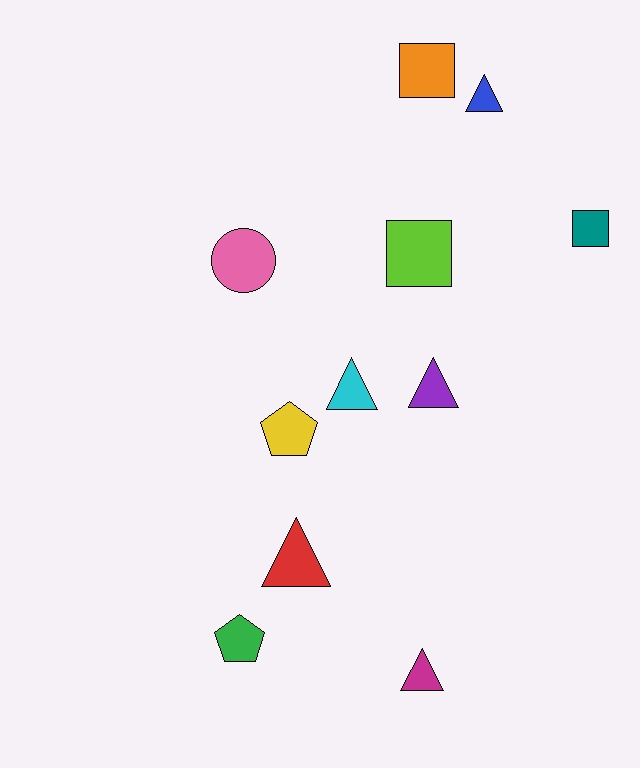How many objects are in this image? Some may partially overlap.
There are 11 objects.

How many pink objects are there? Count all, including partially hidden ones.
There is 1 pink object.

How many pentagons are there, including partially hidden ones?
There are 2 pentagons.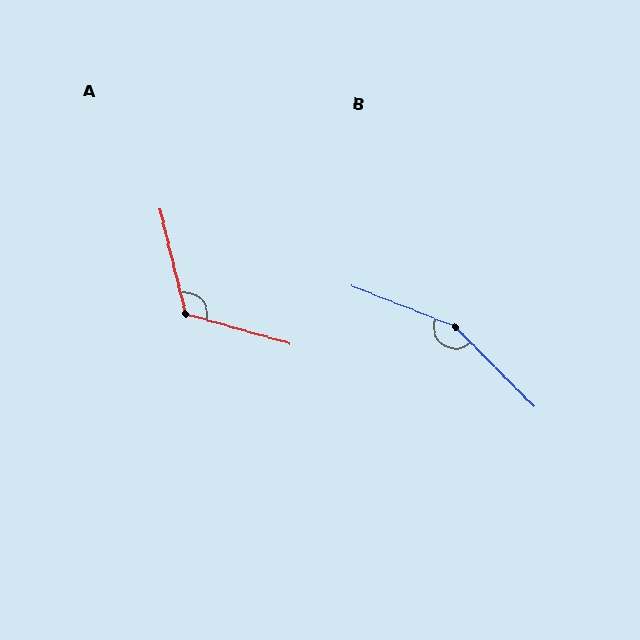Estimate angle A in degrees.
Approximately 119 degrees.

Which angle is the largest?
B, at approximately 156 degrees.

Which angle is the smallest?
A, at approximately 119 degrees.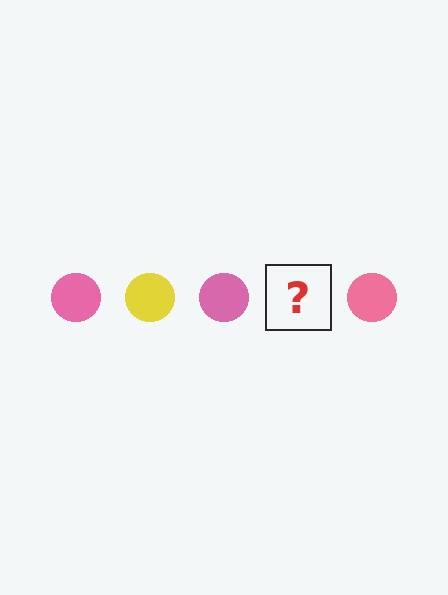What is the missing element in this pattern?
The missing element is a yellow circle.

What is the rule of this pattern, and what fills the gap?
The rule is that the pattern cycles through pink, yellow circles. The gap should be filled with a yellow circle.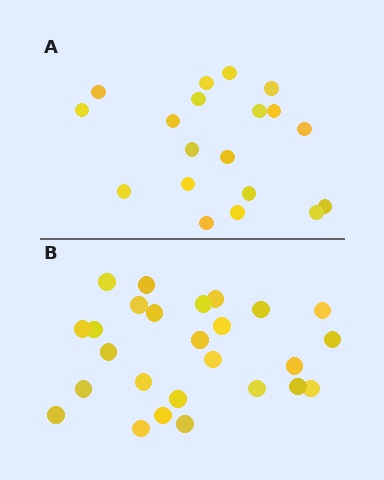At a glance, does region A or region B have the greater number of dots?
Region B (the bottom region) has more dots.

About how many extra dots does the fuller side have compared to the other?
Region B has roughly 8 or so more dots than region A.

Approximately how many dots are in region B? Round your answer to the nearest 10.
About 30 dots. (The exact count is 26, which rounds to 30.)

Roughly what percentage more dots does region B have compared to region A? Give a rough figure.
About 35% more.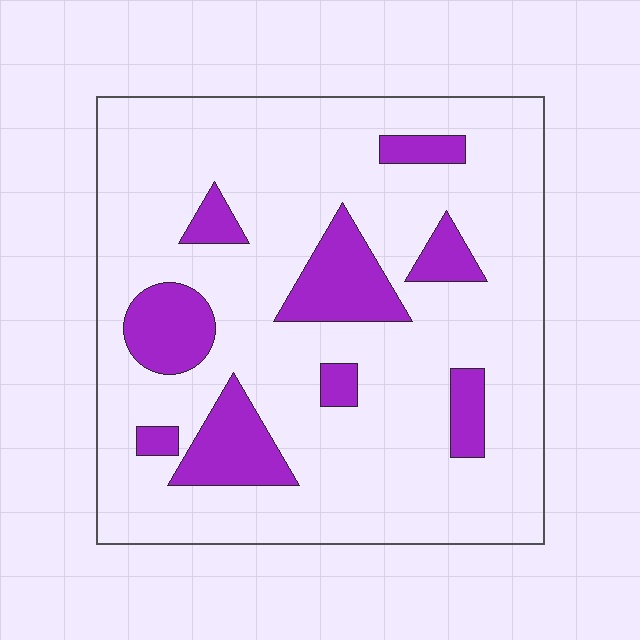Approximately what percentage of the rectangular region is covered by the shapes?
Approximately 20%.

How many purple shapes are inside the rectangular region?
9.